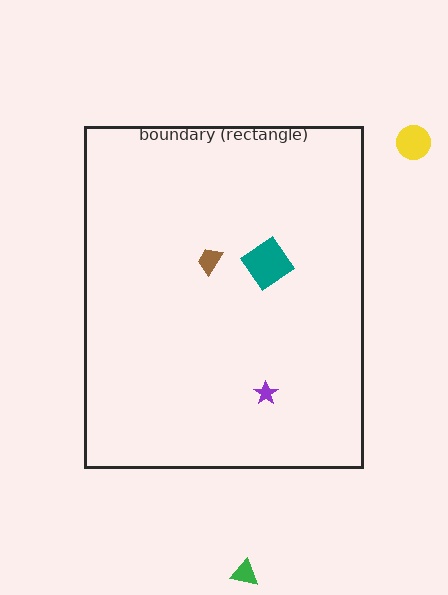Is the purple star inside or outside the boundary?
Inside.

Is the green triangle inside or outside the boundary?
Outside.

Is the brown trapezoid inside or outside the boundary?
Inside.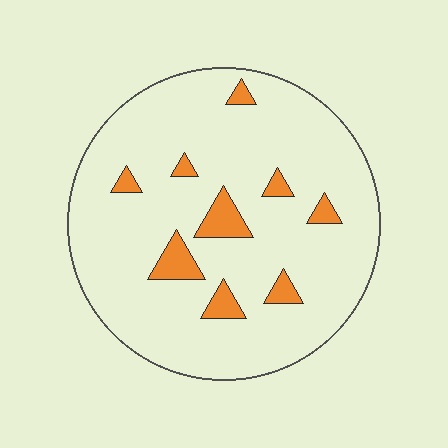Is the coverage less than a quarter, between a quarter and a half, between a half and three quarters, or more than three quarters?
Less than a quarter.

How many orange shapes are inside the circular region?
9.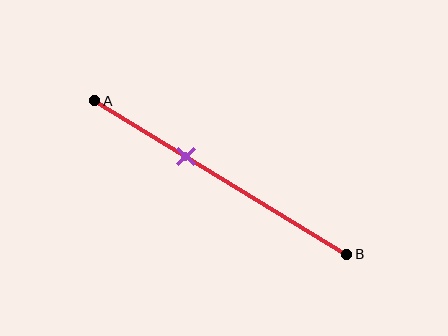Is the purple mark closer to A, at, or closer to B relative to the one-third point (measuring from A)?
The purple mark is closer to point B than the one-third point of segment AB.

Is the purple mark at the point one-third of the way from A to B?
No, the mark is at about 35% from A, not at the 33% one-third point.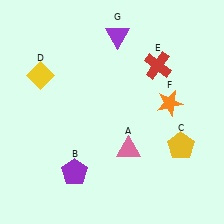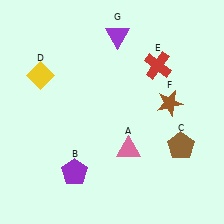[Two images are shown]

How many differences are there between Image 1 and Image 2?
There are 2 differences between the two images.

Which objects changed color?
C changed from yellow to brown. F changed from orange to brown.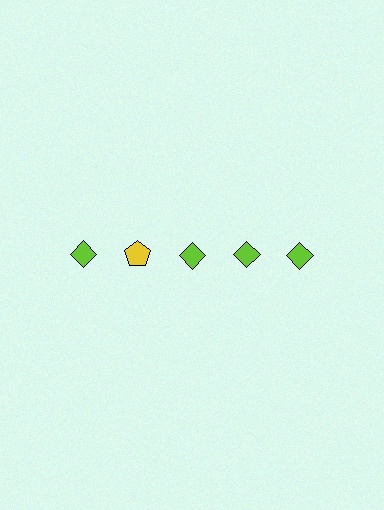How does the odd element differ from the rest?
It differs in both color (yellow instead of lime) and shape (pentagon instead of diamond).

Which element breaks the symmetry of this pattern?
The yellow pentagon in the top row, second from left column breaks the symmetry. All other shapes are lime diamonds.